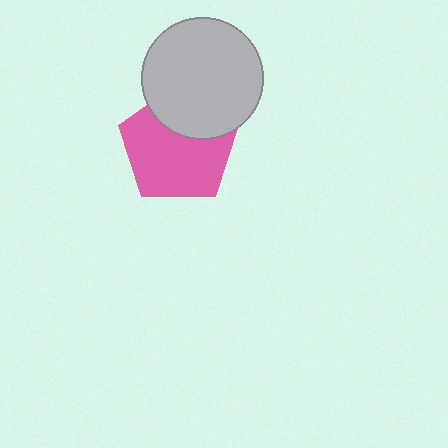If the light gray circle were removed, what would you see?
You would see the complete pink pentagon.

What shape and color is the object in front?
The object in front is a light gray circle.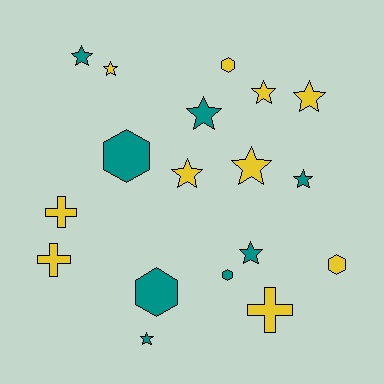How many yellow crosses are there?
There are 3 yellow crosses.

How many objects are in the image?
There are 18 objects.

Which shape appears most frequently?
Star, with 10 objects.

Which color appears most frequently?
Yellow, with 10 objects.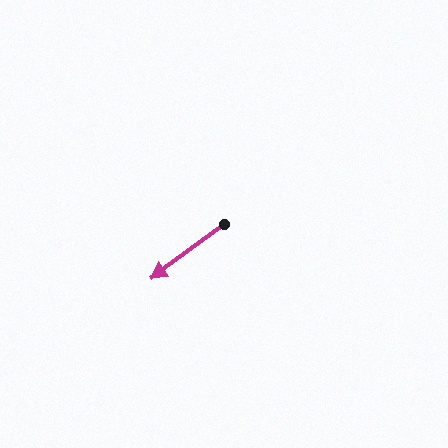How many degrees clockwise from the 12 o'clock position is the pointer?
Approximately 233 degrees.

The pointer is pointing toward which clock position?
Roughly 8 o'clock.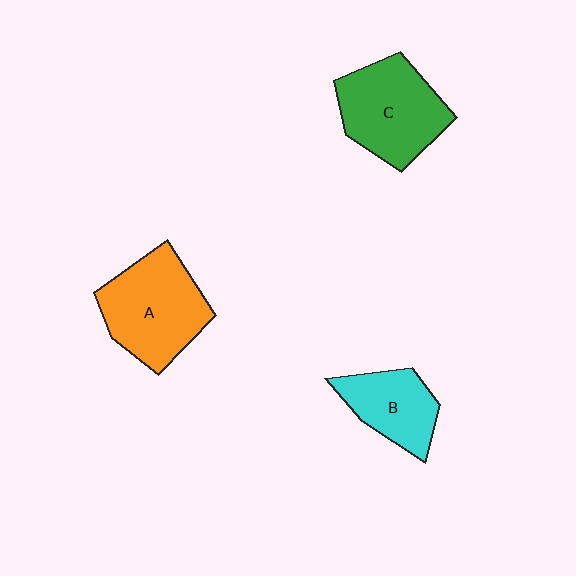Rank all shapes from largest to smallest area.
From largest to smallest: A (orange), C (green), B (cyan).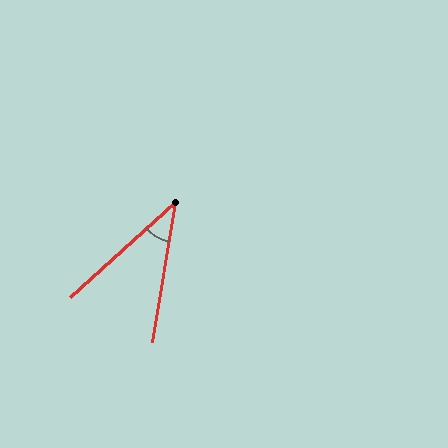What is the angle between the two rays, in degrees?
Approximately 39 degrees.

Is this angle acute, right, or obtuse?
It is acute.